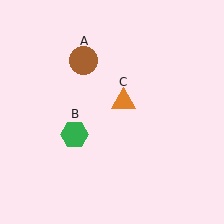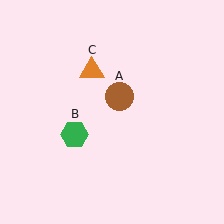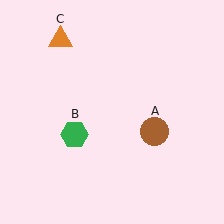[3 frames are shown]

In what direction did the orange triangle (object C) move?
The orange triangle (object C) moved up and to the left.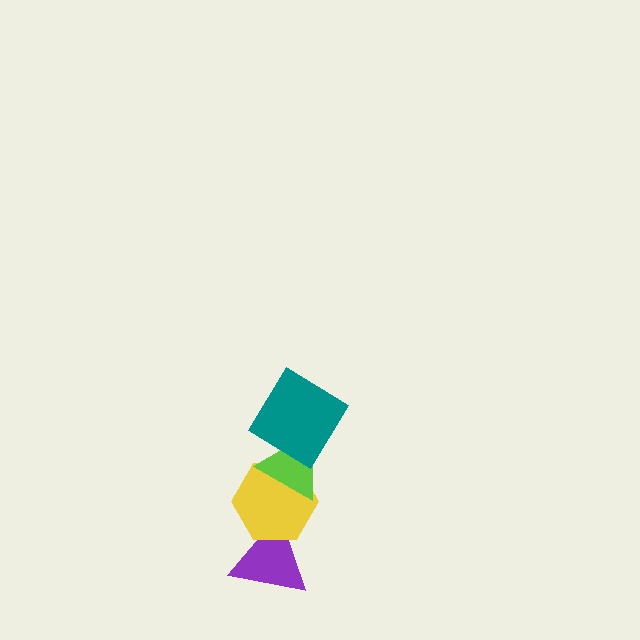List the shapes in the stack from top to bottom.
From top to bottom: the teal diamond, the lime triangle, the yellow hexagon, the purple triangle.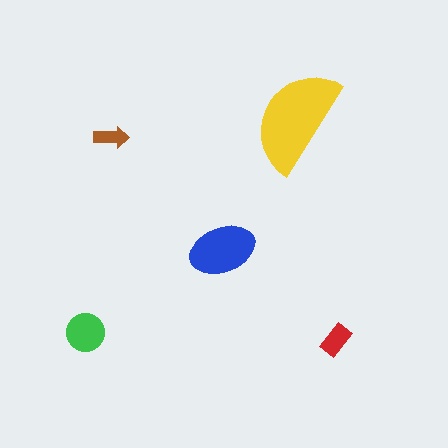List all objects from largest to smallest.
The yellow semicircle, the blue ellipse, the green circle, the red rectangle, the brown arrow.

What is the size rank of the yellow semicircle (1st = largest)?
1st.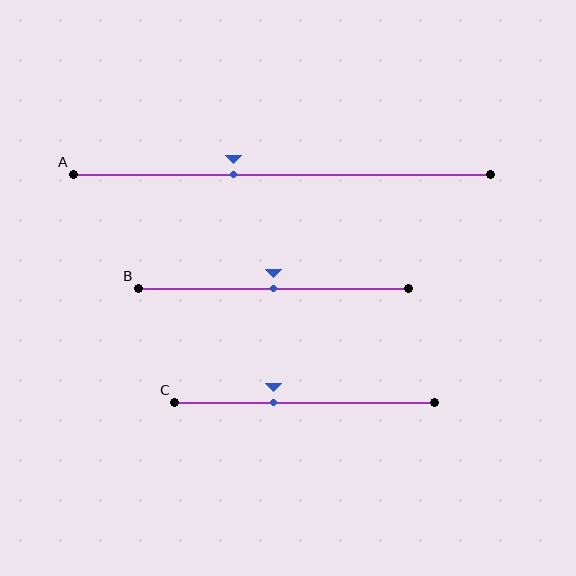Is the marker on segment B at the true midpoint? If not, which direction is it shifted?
Yes, the marker on segment B is at the true midpoint.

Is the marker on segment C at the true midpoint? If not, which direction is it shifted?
No, the marker on segment C is shifted to the left by about 12% of the segment length.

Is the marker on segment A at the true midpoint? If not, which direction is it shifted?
No, the marker on segment A is shifted to the left by about 12% of the segment length.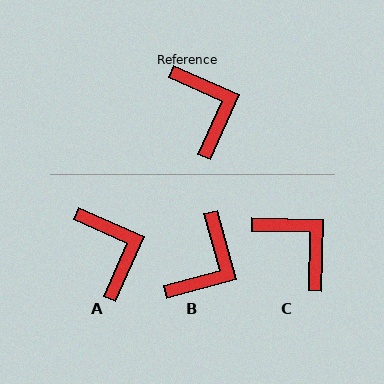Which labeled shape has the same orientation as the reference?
A.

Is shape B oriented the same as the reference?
No, it is off by about 51 degrees.